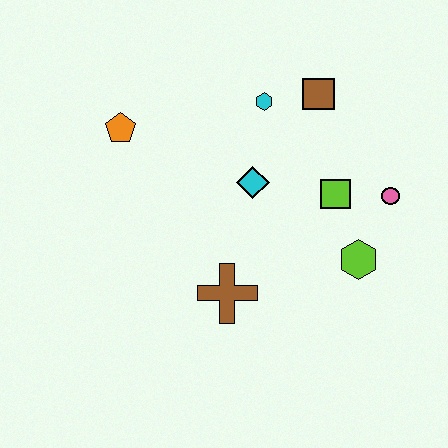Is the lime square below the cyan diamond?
Yes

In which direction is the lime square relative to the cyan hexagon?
The lime square is below the cyan hexagon.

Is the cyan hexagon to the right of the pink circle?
No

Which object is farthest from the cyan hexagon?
The brown cross is farthest from the cyan hexagon.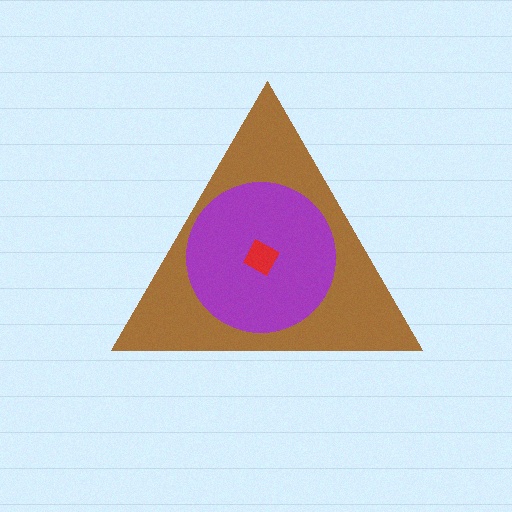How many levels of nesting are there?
3.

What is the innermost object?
The red diamond.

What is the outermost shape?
The brown triangle.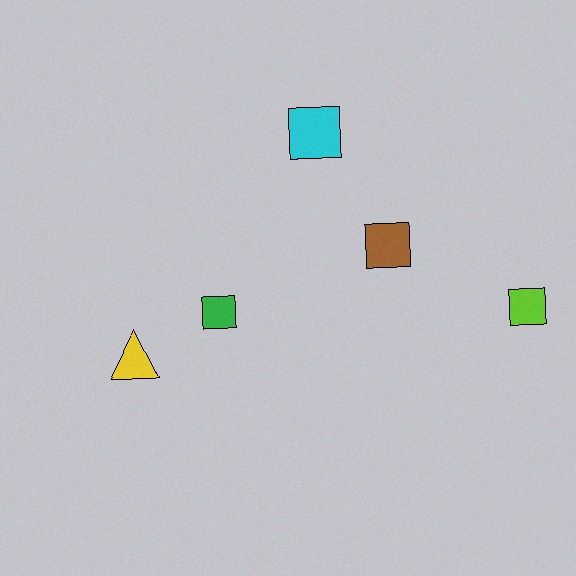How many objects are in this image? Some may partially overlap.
There are 5 objects.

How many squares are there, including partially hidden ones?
There are 4 squares.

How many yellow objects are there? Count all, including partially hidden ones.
There is 1 yellow object.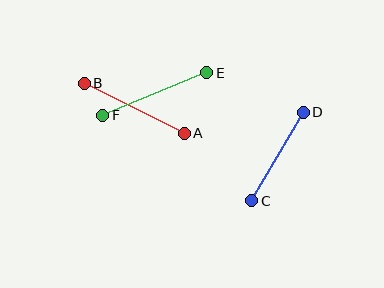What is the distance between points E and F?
The distance is approximately 112 pixels.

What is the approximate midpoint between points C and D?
The midpoint is at approximately (277, 156) pixels.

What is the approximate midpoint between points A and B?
The midpoint is at approximately (134, 108) pixels.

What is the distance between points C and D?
The distance is approximately 102 pixels.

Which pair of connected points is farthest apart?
Points E and F are farthest apart.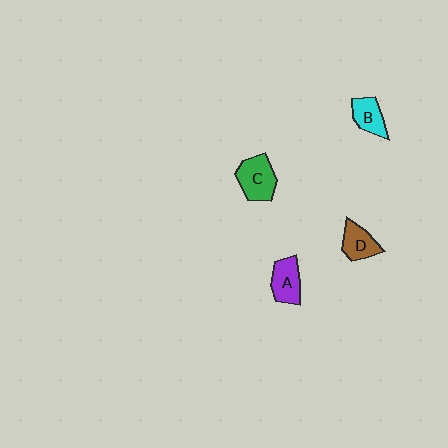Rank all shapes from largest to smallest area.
From largest to smallest: C (green), A (purple), D (brown), B (cyan).